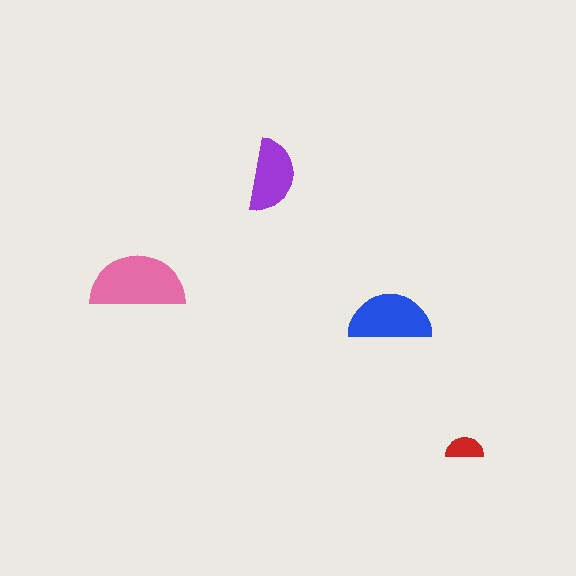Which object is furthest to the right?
The red semicircle is rightmost.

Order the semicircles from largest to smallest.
the pink one, the blue one, the purple one, the red one.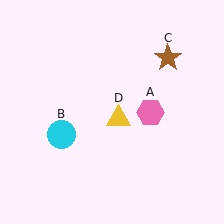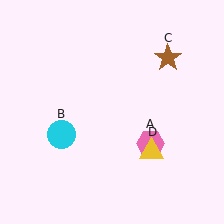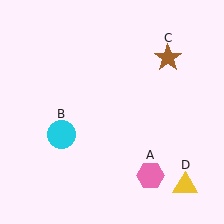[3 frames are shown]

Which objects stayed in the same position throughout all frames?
Cyan circle (object B) and brown star (object C) remained stationary.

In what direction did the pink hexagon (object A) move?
The pink hexagon (object A) moved down.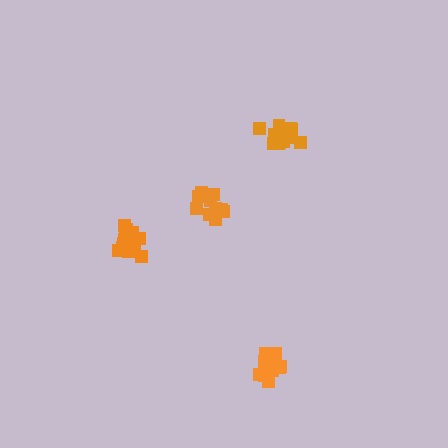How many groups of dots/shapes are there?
There are 4 groups.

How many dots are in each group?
Group 1: 15 dots, Group 2: 15 dots, Group 3: 11 dots, Group 4: 14 dots (55 total).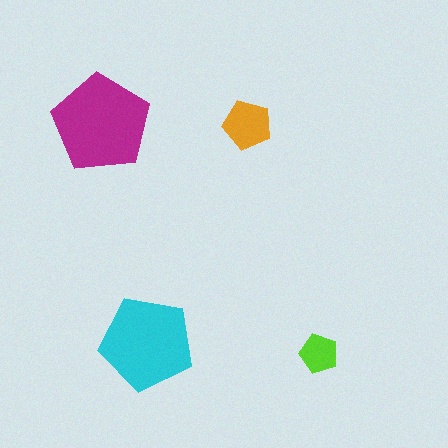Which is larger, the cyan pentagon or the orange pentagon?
The cyan one.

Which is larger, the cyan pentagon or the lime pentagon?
The cyan one.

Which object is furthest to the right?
The lime pentagon is rightmost.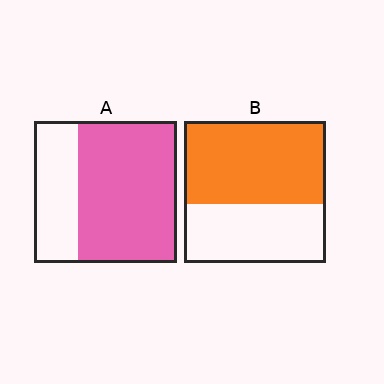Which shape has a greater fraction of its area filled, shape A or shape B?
Shape A.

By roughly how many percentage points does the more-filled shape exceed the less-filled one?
By roughly 10 percentage points (A over B).